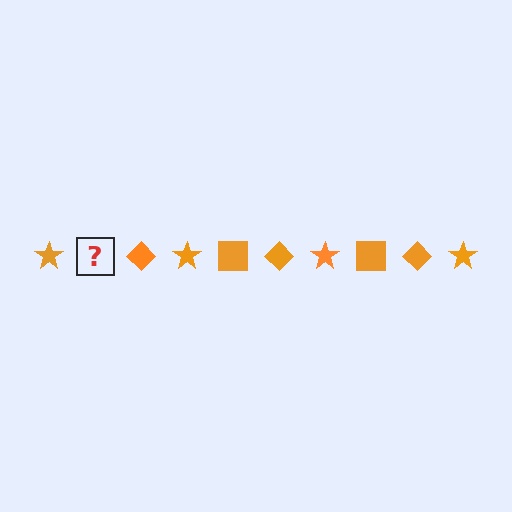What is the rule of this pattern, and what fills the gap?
The rule is that the pattern cycles through star, square, diamond shapes in orange. The gap should be filled with an orange square.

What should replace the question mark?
The question mark should be replaced with an orange square.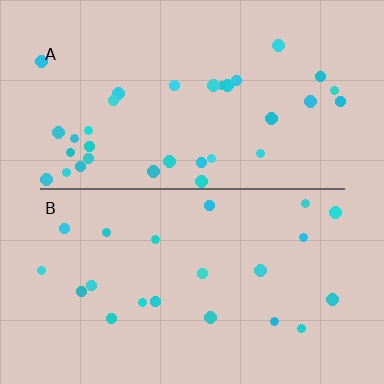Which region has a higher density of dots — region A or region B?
A (the top).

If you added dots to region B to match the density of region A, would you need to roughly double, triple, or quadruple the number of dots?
Approximately double.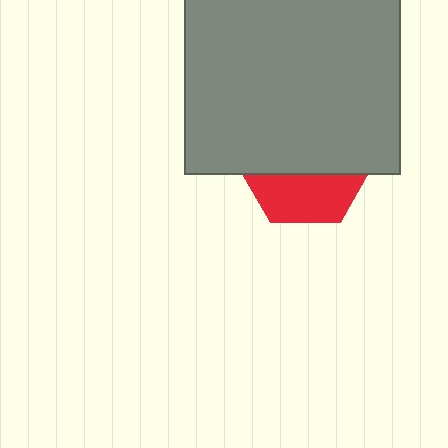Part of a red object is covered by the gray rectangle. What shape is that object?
It is a hexagon.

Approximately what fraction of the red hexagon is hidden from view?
Roughly 63% of the red hexagon is hidden behind the gray rectangle.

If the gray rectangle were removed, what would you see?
You would see the complete red hexagon.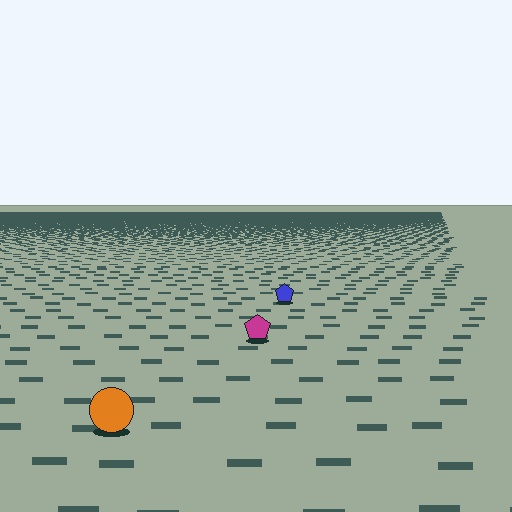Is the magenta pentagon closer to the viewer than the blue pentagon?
Yes. The magenta pentagon is closer — you can tell from the texture gradient: the ground texture is coarser near it.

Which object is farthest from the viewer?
The blue pentagon is farthest from the viewer. It appears smaller and the ground texture around it is denser.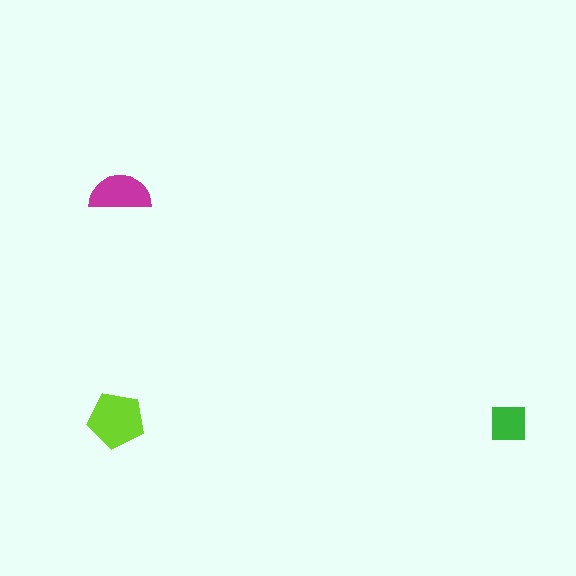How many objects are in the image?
There are 3 objects in the image.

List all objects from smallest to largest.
The green square, the magenta semicircle, the lime pentagon.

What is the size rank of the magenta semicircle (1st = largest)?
2nd.